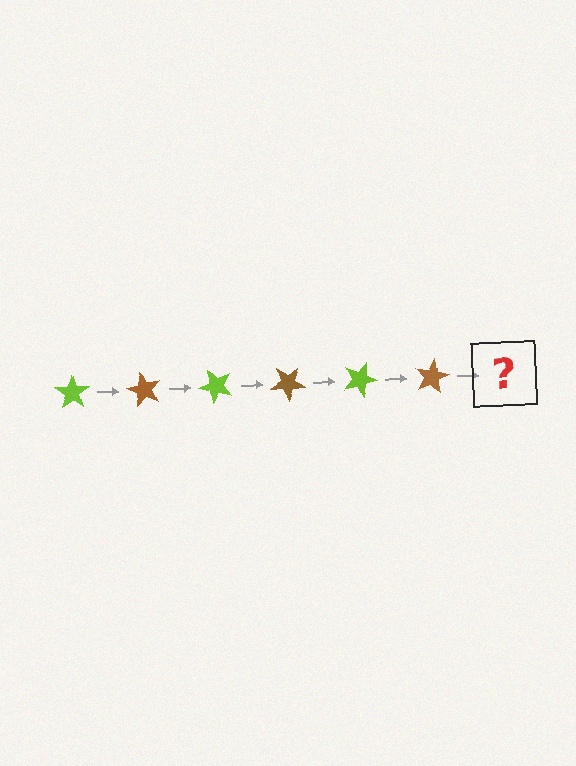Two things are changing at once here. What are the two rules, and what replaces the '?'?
The two rules are that it rotates 60 degrees each step and the color cycles through lime and brown. The '?' should be a lime star, rotated 360 degrees from the start.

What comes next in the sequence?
The next element should be a lime star, rotated 360 degrees from the start.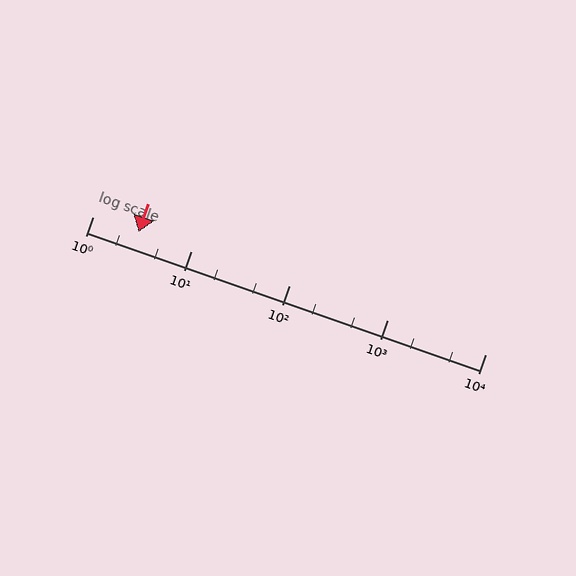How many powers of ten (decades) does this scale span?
The scale spans 4 decades, from 1 to 10000.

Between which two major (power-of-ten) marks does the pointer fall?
The pointer is between 1 and 10.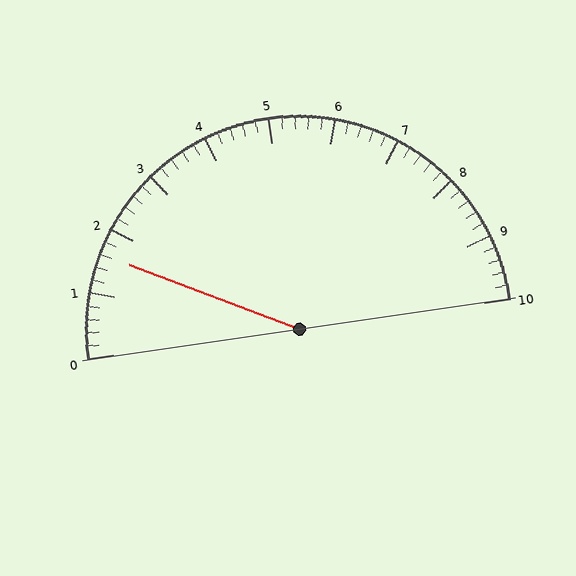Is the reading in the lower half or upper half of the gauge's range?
The reading is in the lower half of the range (0 to 10).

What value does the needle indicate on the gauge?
The needle indicates approximately 1.6.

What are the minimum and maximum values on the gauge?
The gauge ranges from 0 to 10.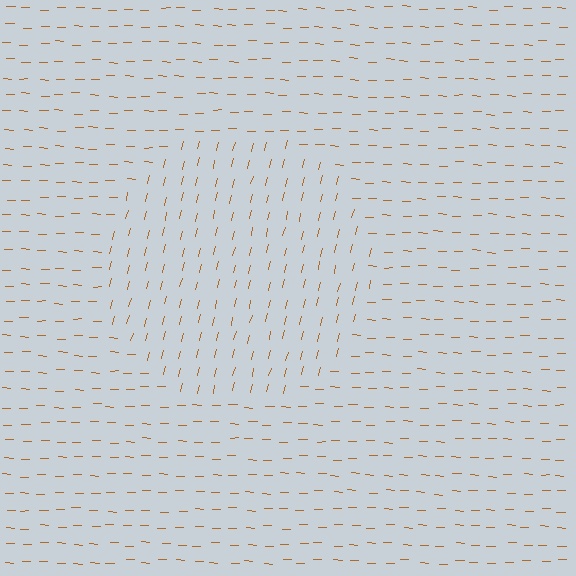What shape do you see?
I see a circle.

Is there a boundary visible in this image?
Yes, there is a texture boundary formed by a change in line orientation.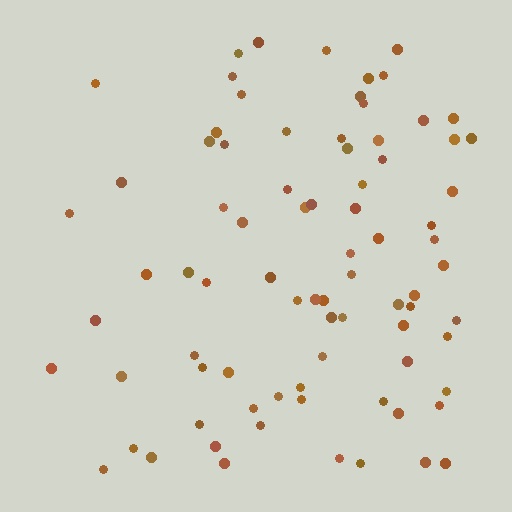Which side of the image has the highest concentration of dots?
The right.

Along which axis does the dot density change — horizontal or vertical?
Horizontal.